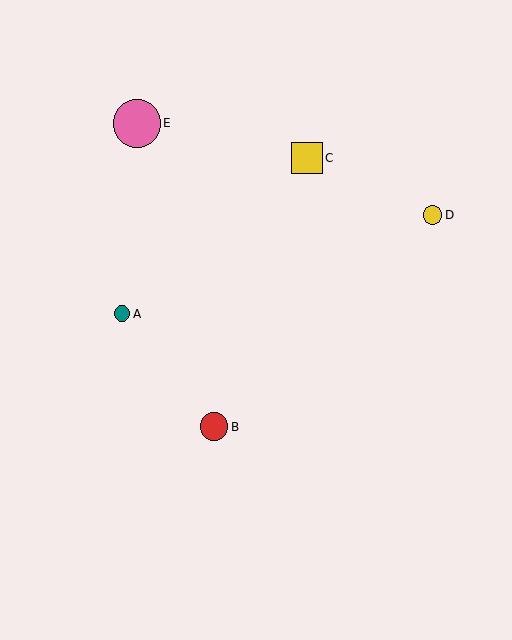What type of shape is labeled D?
Shape D is a yellow circle.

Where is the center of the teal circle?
The center of the teal circle is at (122, 314).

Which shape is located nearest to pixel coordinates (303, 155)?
The yellow square (labeled C) at (307, 158) is nearest to that location.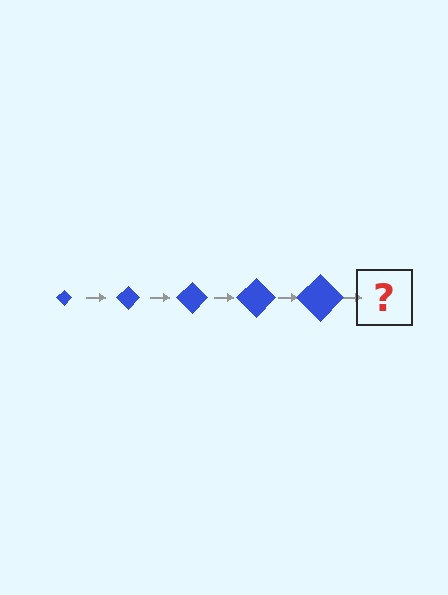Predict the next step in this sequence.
The next step is a blue diamond, larger than the previous one.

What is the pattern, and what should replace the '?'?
The pattern is that the diamond gets progressively larger each step. The '?' should be a blue diamond, larger than the previous one.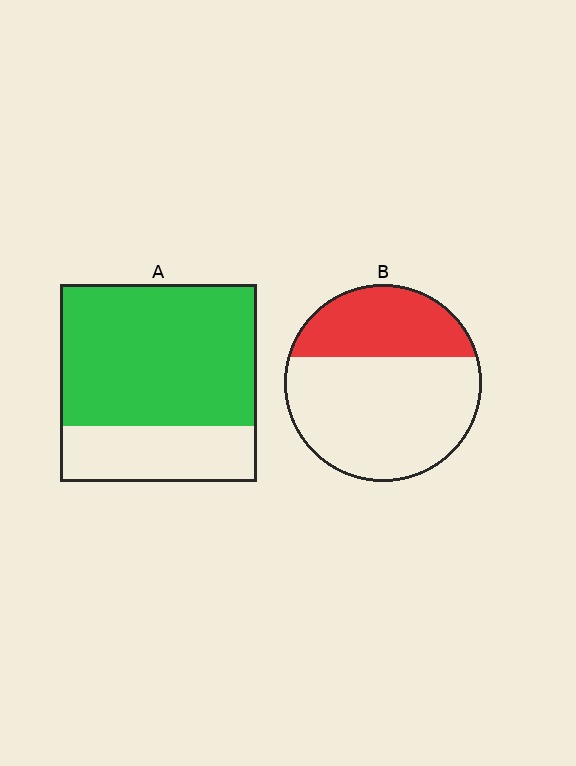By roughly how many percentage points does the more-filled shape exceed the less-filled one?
By roughly 40 percentage points (A over B).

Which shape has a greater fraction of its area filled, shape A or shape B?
Shape A.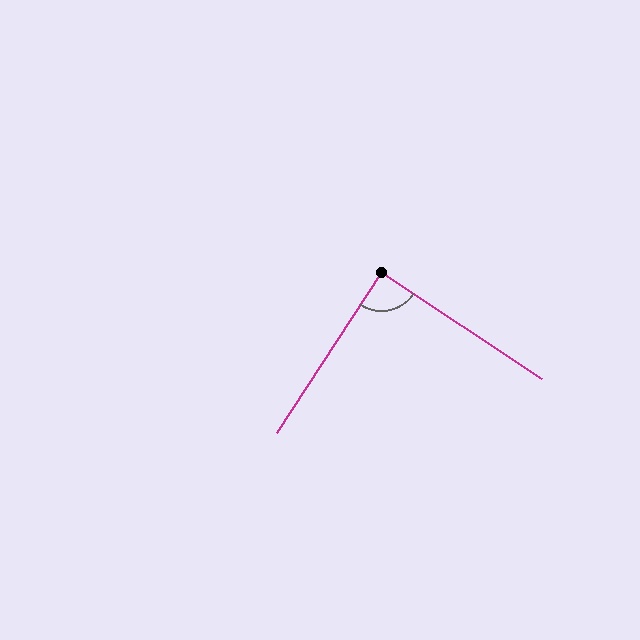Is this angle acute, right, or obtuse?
It is approximately a right angle.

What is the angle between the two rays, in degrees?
Approximately 90 degrees.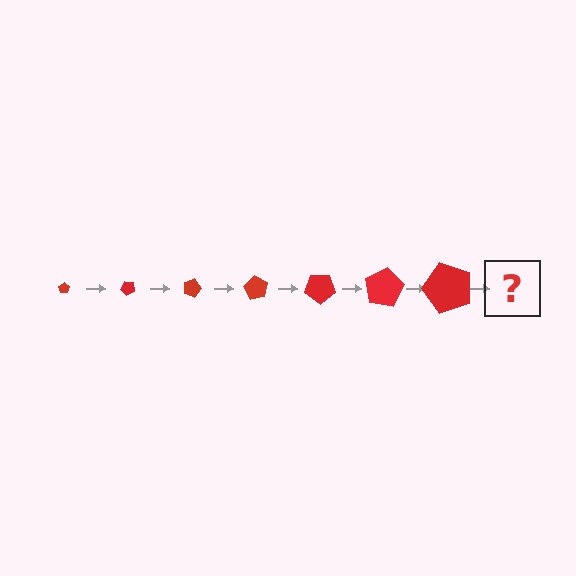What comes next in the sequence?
The next element should be a pentagon, larger than the previous one and rotated 315 degrees from the start.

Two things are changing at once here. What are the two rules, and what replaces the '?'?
The two rules are that the pentagon grows larger each step and it rotates 45 degrees each step. The '?' should be a pentagon, larger than the previous one and rotated 315 degrees from the start.